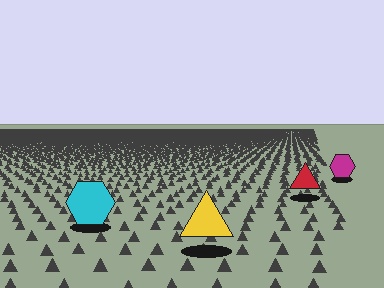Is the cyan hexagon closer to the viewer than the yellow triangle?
No. The yellow triangle is closer — you can tell from the texture gradient: the ground texture is coarser near it.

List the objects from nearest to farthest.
From nearest to farthest: the yellow triangle, the cyan hexagon, the red triangle, the magenta hexagon.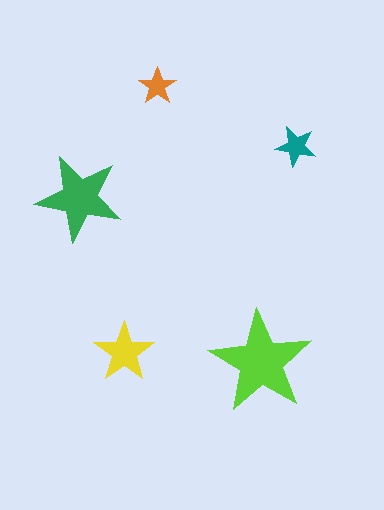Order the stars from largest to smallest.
the lime one, the green one, the yellow one, the teal one, the orange one.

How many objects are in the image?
There are 5 objects in the image.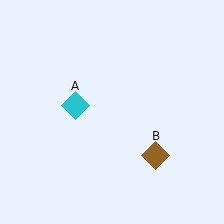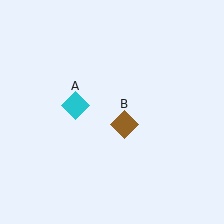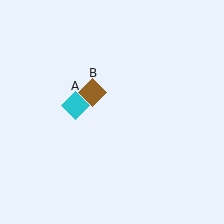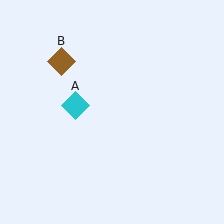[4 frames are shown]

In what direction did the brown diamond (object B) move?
The brown diamond (object B) moved up and to the left.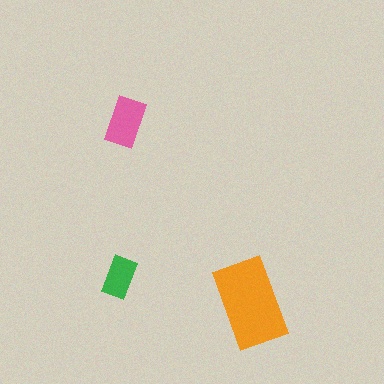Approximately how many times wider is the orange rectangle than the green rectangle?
About 2 times wider.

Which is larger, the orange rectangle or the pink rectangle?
The orange one.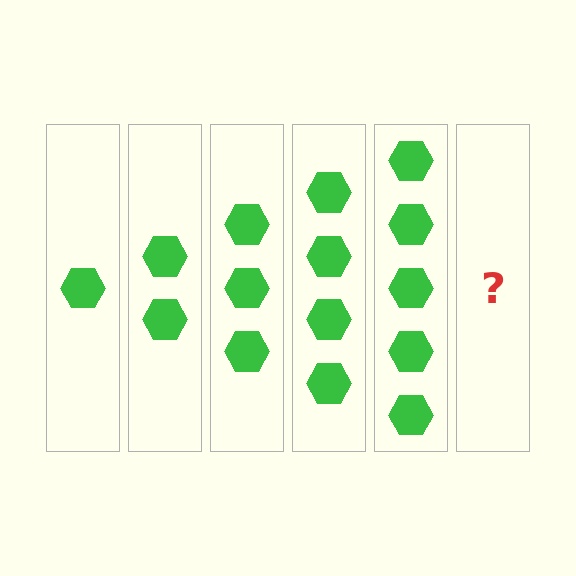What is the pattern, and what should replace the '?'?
The pattern is that each step adds one more hexagon. The '?' should be 6 hexagons.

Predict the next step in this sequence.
The next step is 6 hexagons.